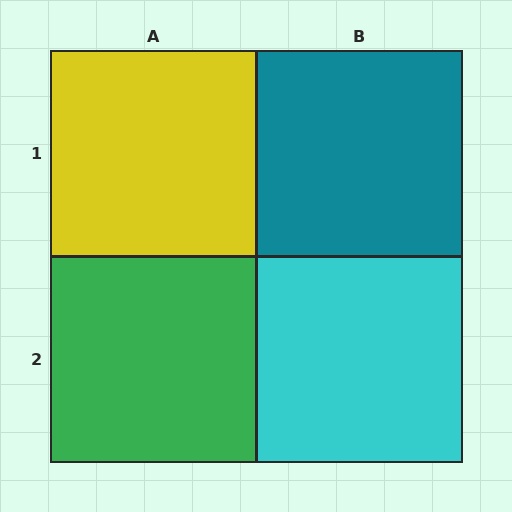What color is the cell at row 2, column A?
Green.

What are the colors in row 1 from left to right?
Yellow, teal.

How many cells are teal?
1 cell is teal.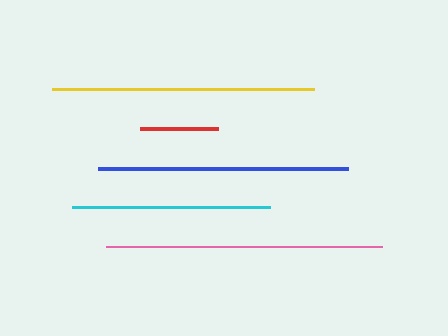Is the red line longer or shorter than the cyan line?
The cyan line is longer than the red line.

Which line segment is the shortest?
The red line is the shortest at approximately 78 pixels.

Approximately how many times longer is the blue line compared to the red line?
The blue line is approximately 3.2 times the length of the red line.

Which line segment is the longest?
The pink line is the longest at approximately 276 pixels.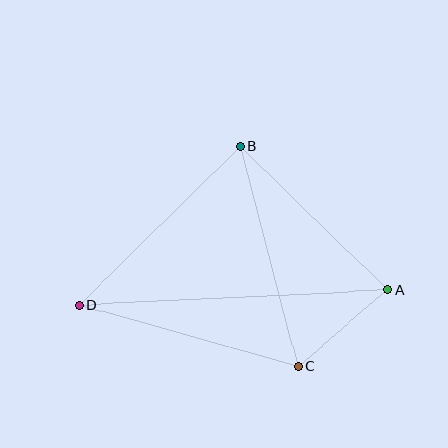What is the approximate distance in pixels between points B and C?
The distance between B and C is approximately 227 pixels.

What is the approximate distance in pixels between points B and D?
The distance between B and D is approximately 226 pixels.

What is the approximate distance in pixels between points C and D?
The distance between C and D is approximately 227 pixels.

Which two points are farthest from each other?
Points A and D are farthest from each other.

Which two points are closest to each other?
Points A and C are closest to each other.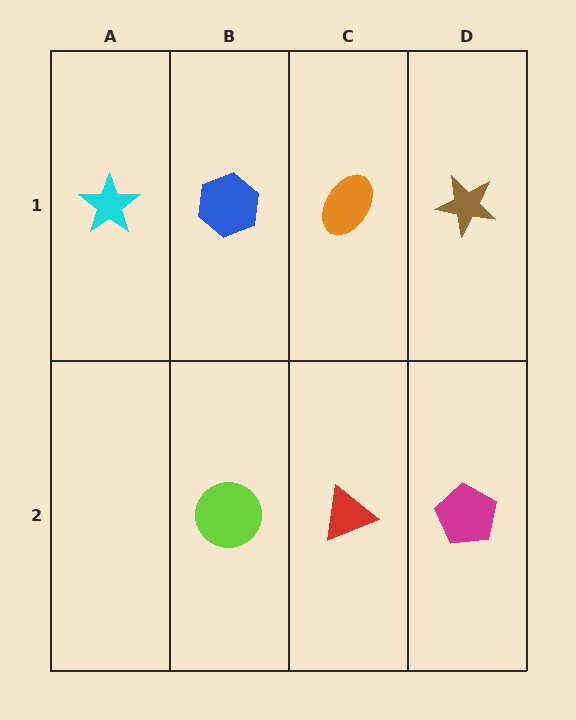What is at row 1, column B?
A blue hexagon.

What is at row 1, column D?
A brown star.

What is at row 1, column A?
A cyan star.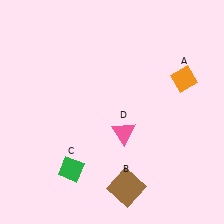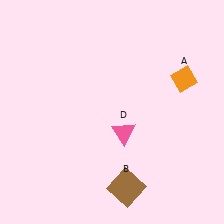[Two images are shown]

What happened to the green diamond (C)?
The green diamond (C) was removed in Image 2. It was in the bottom-left area of Image 1.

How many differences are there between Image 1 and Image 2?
There is 1 difference between the two images.